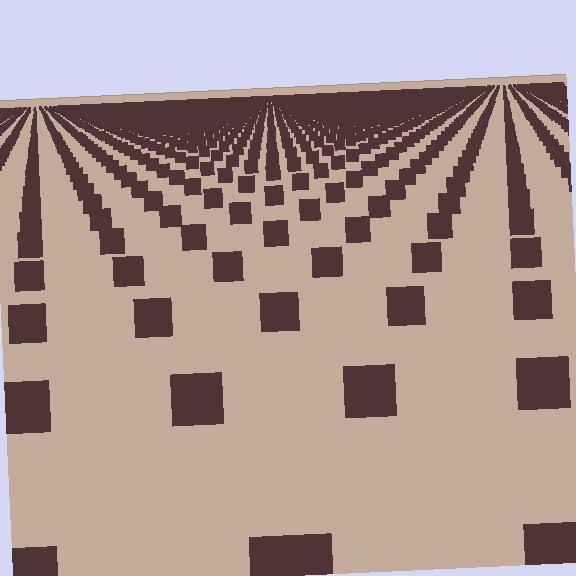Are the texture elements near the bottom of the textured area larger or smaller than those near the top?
Larger. Near the bottom, elements are closer to the viewer and appear at a bigger on-screen size.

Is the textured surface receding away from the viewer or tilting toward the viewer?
The surface is receding away from the viewer. Texture elements get smaller and denser toward the top.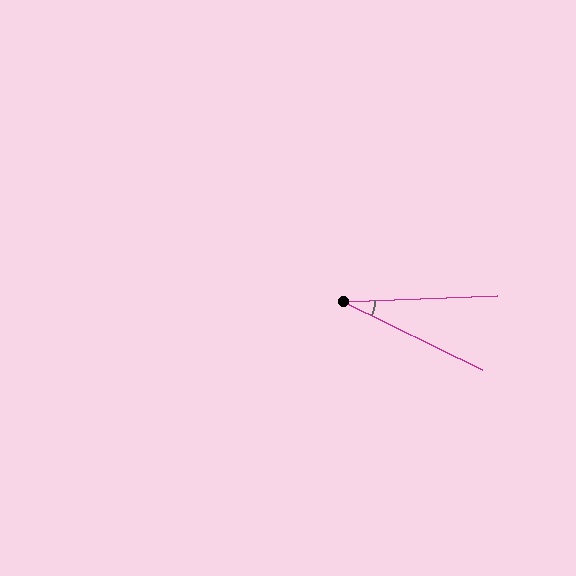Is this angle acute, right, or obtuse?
It is acute.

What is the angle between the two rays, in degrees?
Approximately 28 degrees.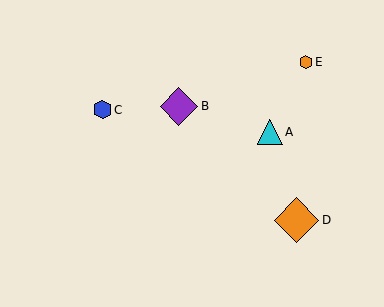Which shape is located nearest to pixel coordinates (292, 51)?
The orange hexagon (labeled E) at (306, 62) is nearest to that location.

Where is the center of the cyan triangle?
The center of the cyan triangle is at (270, 132).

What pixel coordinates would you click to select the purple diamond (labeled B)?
Click at (179, 106) to select the purple diamond B.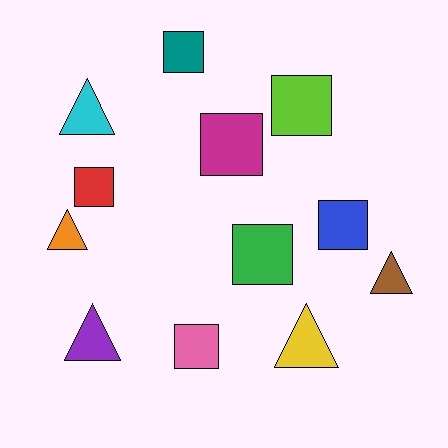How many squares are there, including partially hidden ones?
There are 7 squares.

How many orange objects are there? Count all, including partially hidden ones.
There is 1 orange object.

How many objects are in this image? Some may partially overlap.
There are 12 objects.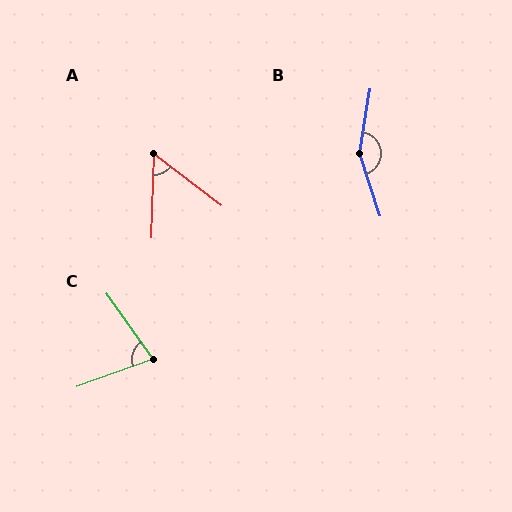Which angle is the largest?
B, at approximately 152 degrees.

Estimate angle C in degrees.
Approximately 74 degrees.